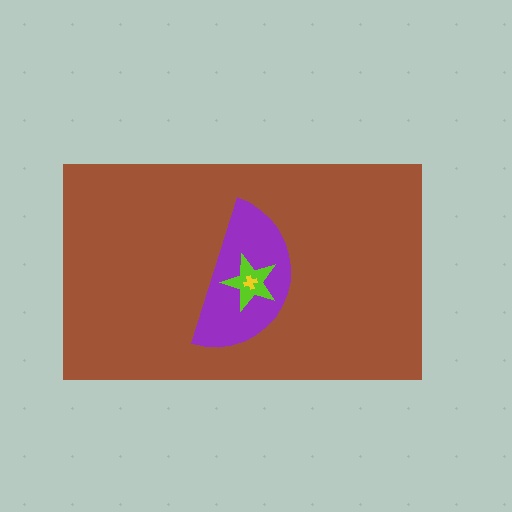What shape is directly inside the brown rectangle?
The purple semicircle.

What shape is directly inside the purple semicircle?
The lime star.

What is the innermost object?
The yellow cross.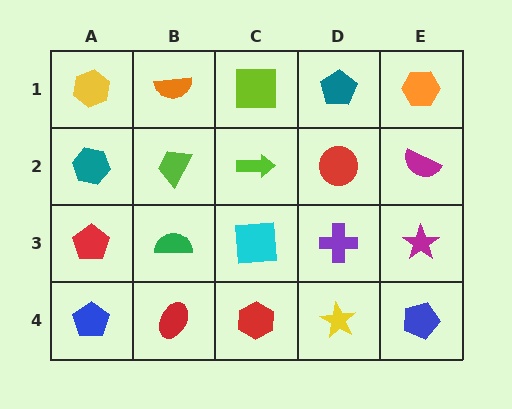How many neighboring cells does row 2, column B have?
4.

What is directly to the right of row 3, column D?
A magenta star.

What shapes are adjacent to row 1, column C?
A lime arrow (row 2, column C), an orange semicircle (row 1, column B), a teal pentagon (row 1, column D).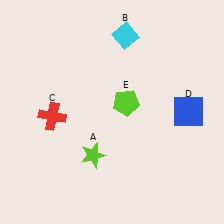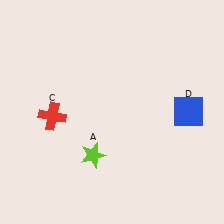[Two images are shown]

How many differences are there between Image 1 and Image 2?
There are 2 differences between the two images.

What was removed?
The cyan diamond (B), the lime pentagon (E) were removed in Image 2.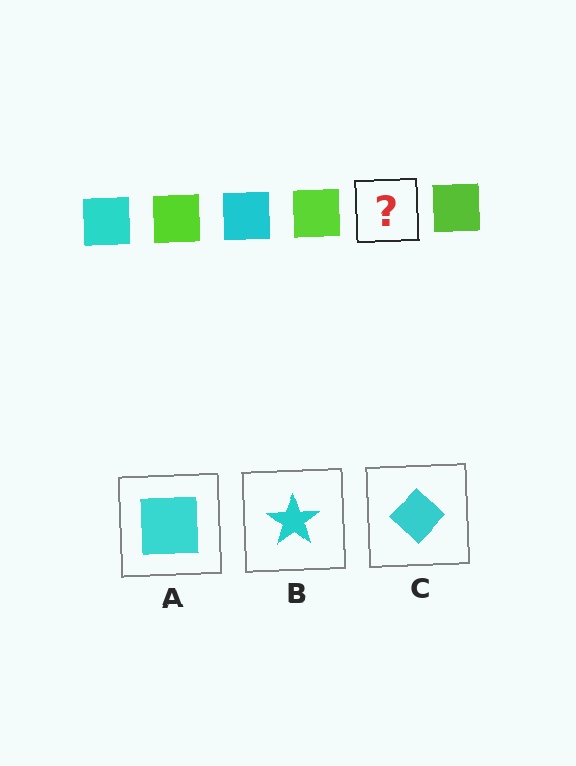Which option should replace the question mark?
Option A.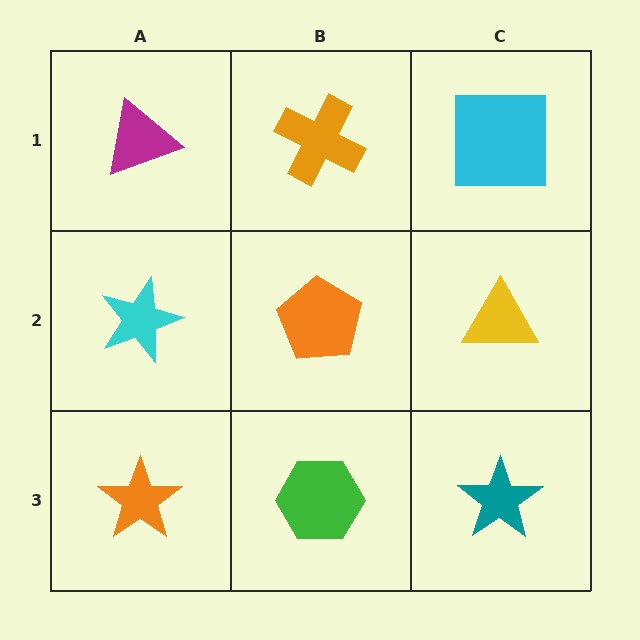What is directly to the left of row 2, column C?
An orange pentagon.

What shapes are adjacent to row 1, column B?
An orange pentagon (row 2, column B), a magenta triangle (row 1, column A), a cyan square (row 1, column C).